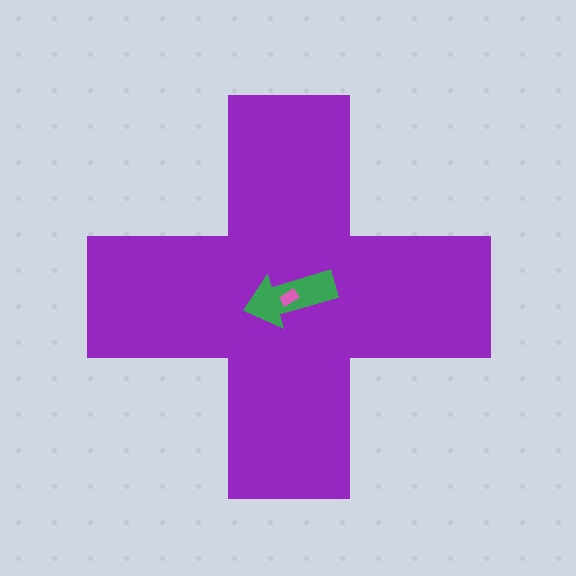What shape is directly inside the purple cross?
The green arrow.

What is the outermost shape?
The purple cross.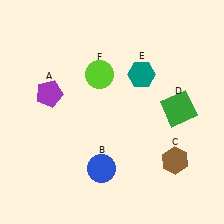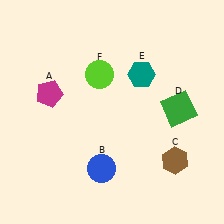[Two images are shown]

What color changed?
The pentagon (A) changed from purple in Image 1 to magenta in Image 2.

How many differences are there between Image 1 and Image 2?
There is 1 difference between the two images.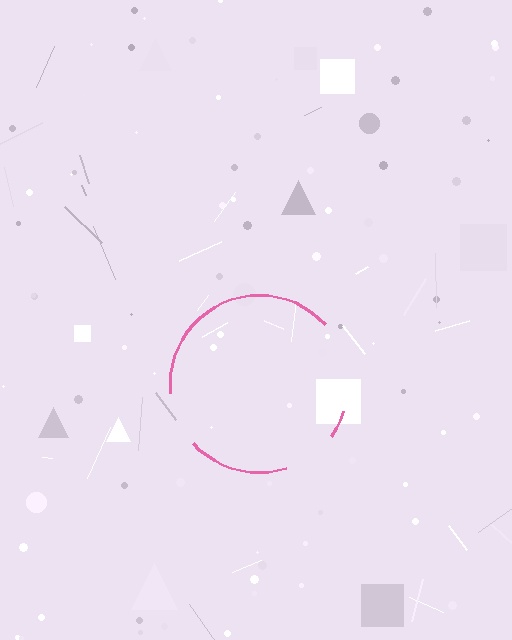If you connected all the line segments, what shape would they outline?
They would outline a circle.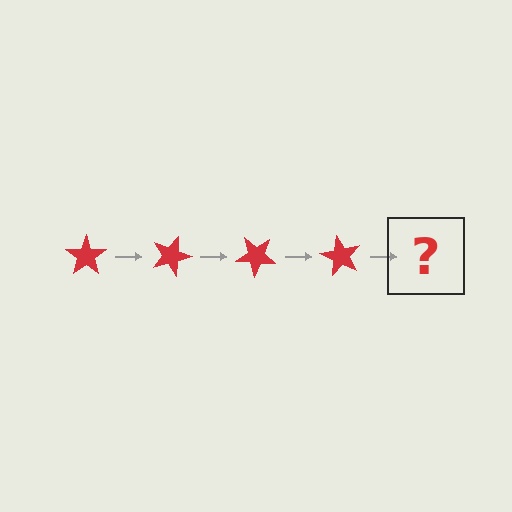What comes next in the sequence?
The next element should be a red star rotated 80 degrees.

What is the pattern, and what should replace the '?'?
The pattern is that the star rotates 20 degrees each step. The '?' should be a red star rotated 80 degrees.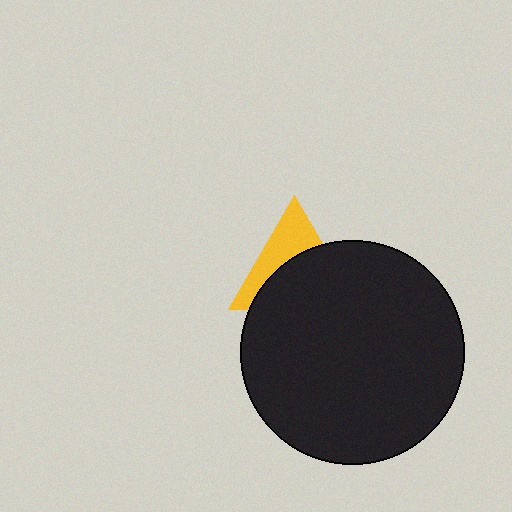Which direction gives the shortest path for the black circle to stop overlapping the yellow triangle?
Moving down gives the shortest separation.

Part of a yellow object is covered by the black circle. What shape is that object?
It is a triangle.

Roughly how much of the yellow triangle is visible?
A small part of it is visible (roughly 42%).